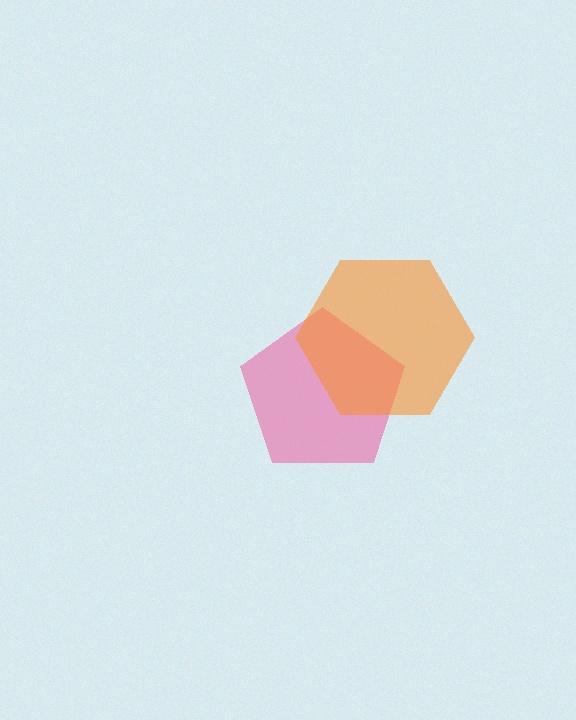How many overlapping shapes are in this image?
There are 2 overlapping shapes in the image.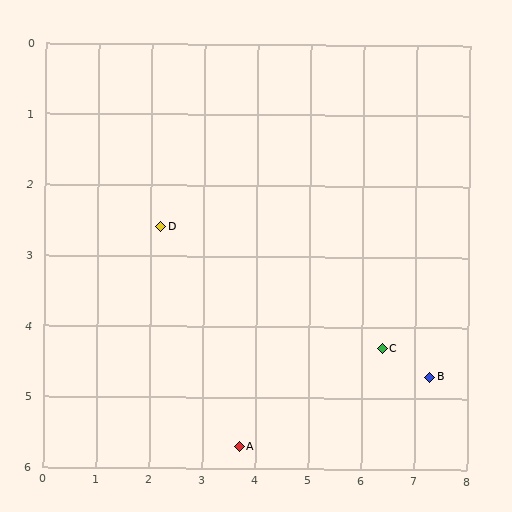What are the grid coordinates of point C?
Point C is at approximately (6.4, 4.3).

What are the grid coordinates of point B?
Point B is at approximately (7.3, 4.7).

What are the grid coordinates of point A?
Point A is at approximately (3.7, 5.7).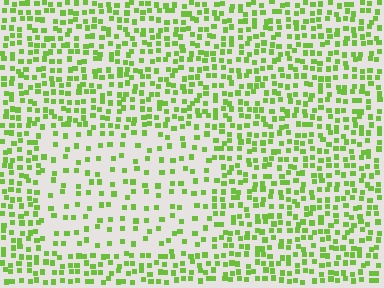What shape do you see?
I see a rectangle.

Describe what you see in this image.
The image contains small lime elements arranged at two different densities. A rectangle-shaped region is visible where the elements are less densely packed than the surrounding area.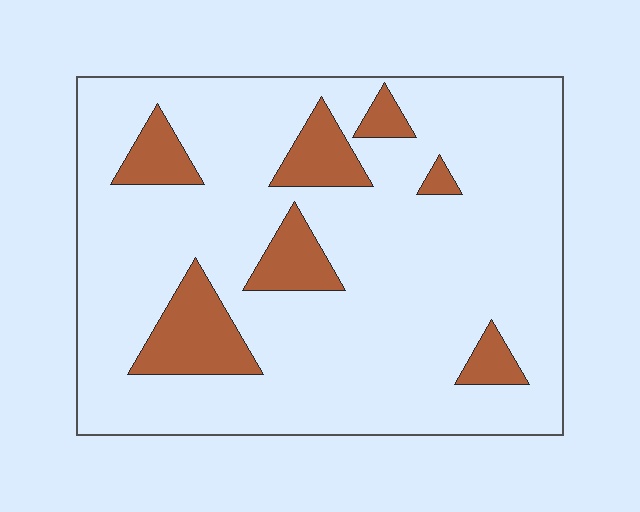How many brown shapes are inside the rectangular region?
7.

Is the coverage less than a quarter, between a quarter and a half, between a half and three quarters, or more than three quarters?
Less than a quarter.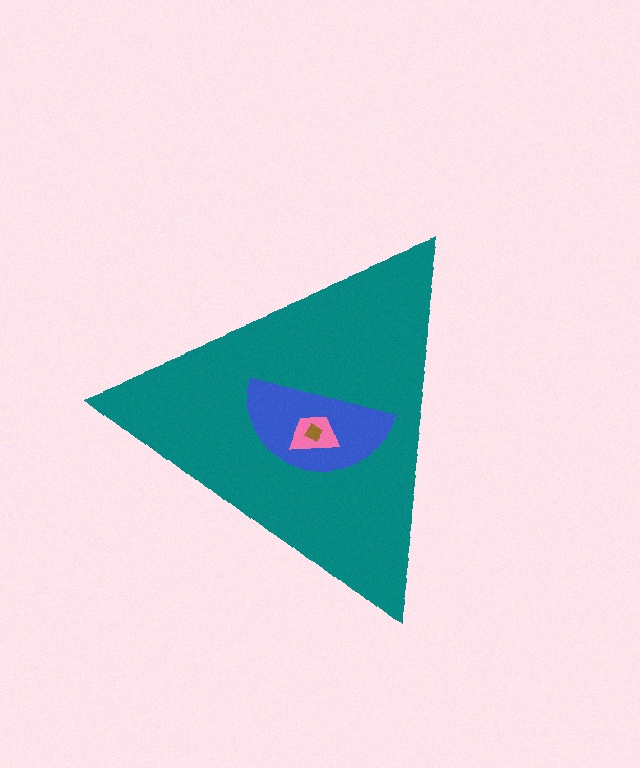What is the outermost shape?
The teal triangle.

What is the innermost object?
The brown diamond.